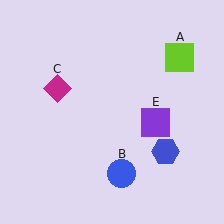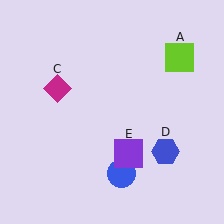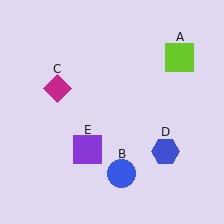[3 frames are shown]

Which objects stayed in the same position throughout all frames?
Lime square (object A) and blue circle (object B) and magenta diamond (object C) and blue hexagon (object D) remained stationary.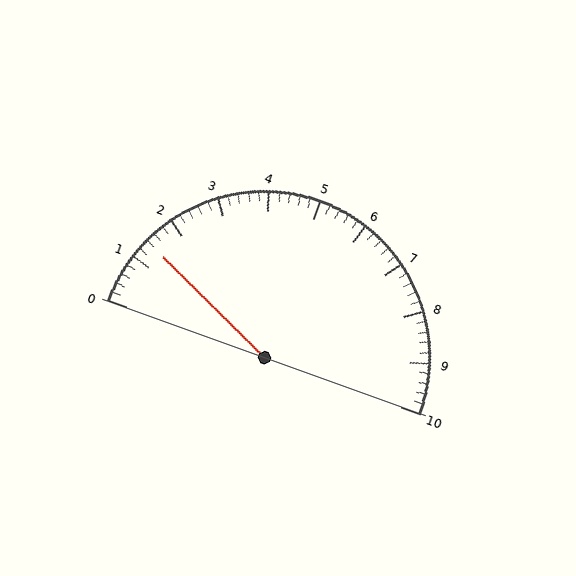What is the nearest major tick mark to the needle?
The nearest major tick mark is 1.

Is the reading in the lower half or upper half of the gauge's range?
The reading is in the lower half of the range (0 to 10).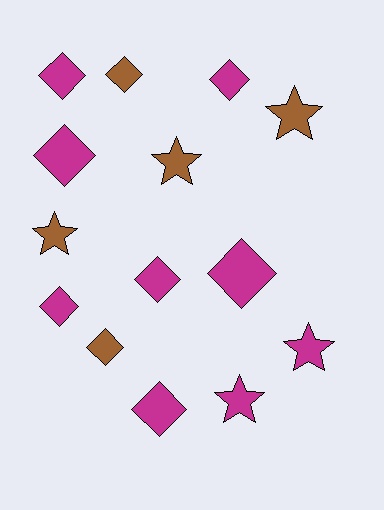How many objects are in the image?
There are 14 objects.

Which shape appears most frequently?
Diamond, with 9 objects.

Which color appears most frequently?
Magenta, with 9 objects.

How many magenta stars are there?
There are 2 magenta stars.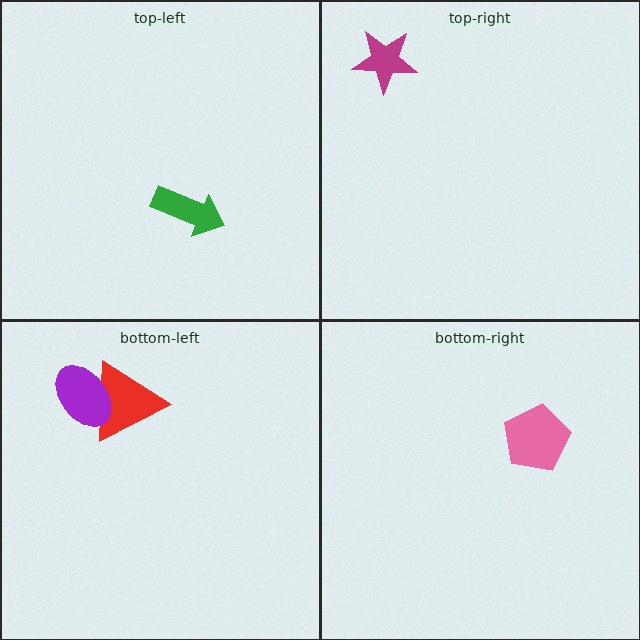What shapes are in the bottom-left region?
The red triangle, the purple ellipse.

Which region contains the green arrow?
The top-left region.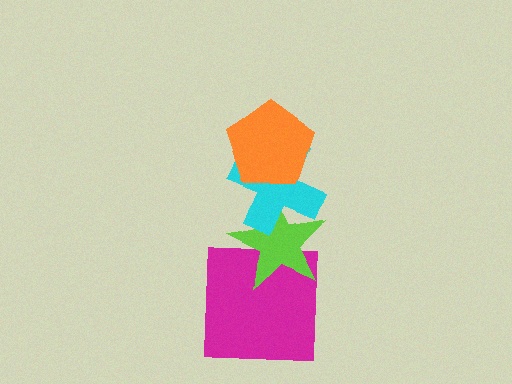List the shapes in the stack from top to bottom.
From top to bottom: the orange pentagon, the cyan cross, the lime star, the magenta square.